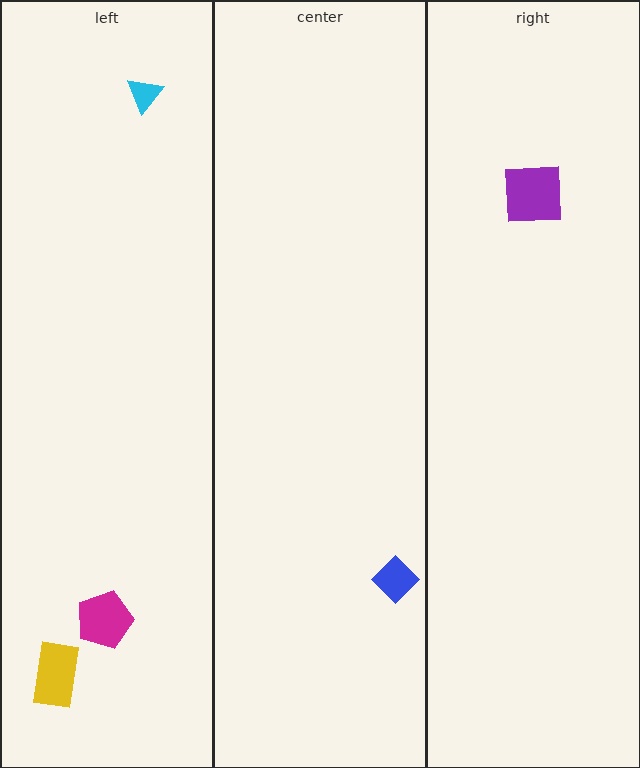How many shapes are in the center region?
1.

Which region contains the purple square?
The right region.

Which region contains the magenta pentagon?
The left region.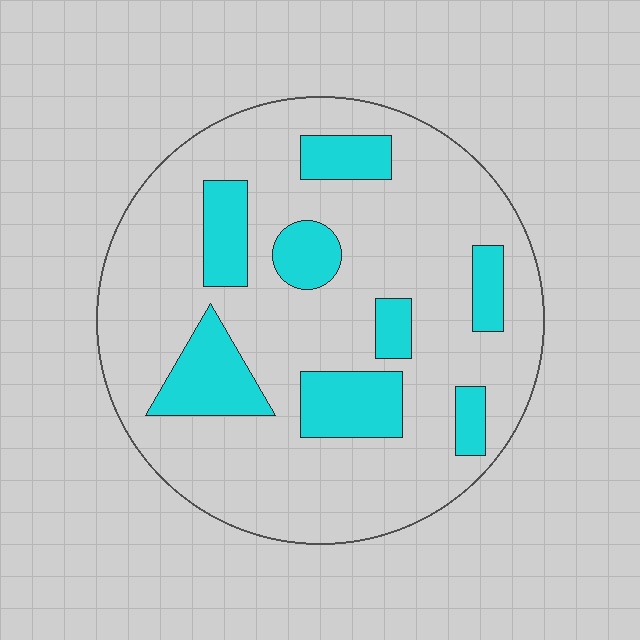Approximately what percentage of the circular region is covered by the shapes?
Approximately 20%.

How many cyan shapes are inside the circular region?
8.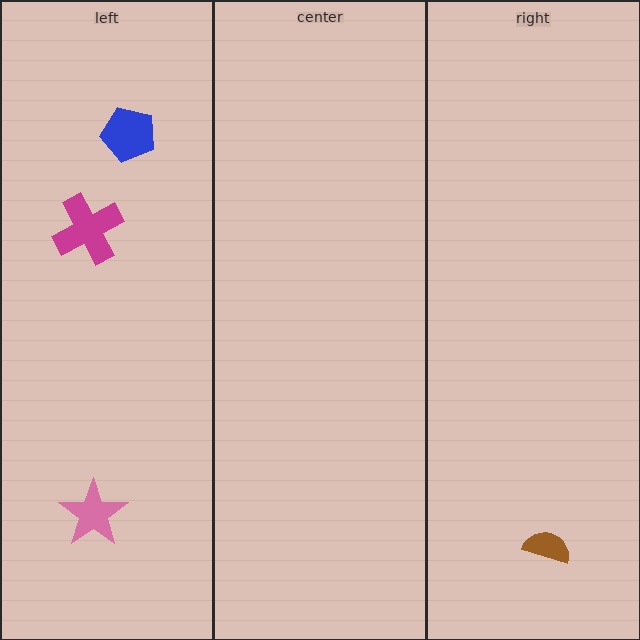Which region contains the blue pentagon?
The left region.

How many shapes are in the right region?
1.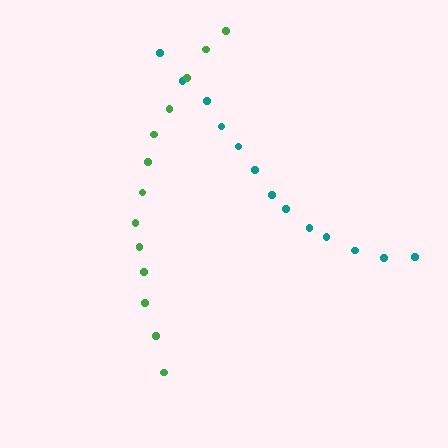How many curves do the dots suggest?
There are 2 distinct paths.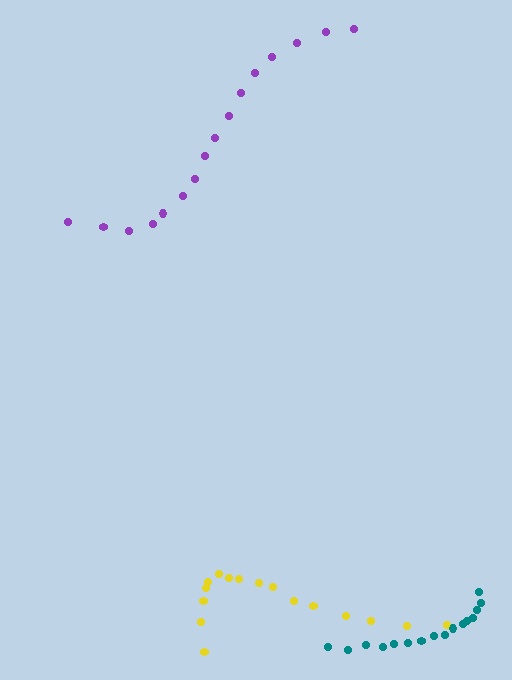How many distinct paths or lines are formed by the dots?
There are 3 distinct paths.